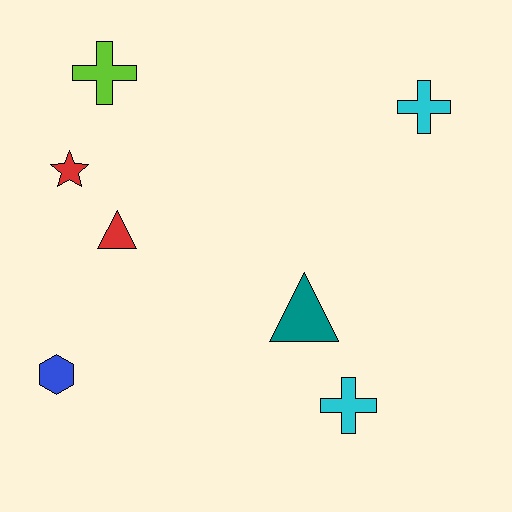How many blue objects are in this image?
There is 1 blue object.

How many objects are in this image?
There are 7 objects.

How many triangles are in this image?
There are 2 triangles.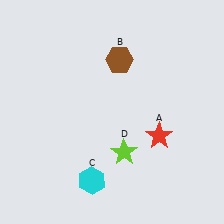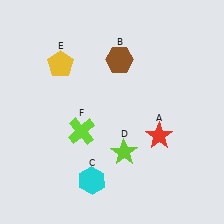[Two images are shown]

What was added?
A yellow pentagon (E), a lime cross (F) were added in Image 2.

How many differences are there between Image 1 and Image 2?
There are 2 differences between the two images.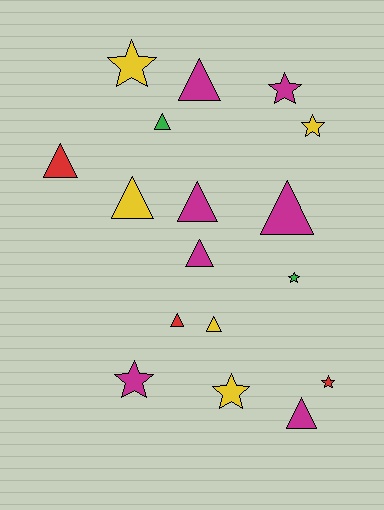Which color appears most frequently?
Magenta, with 7 objects.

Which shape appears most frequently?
Triangle, with 10 objects.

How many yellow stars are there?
There are 3 yellow stars.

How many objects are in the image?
There are 17 objects.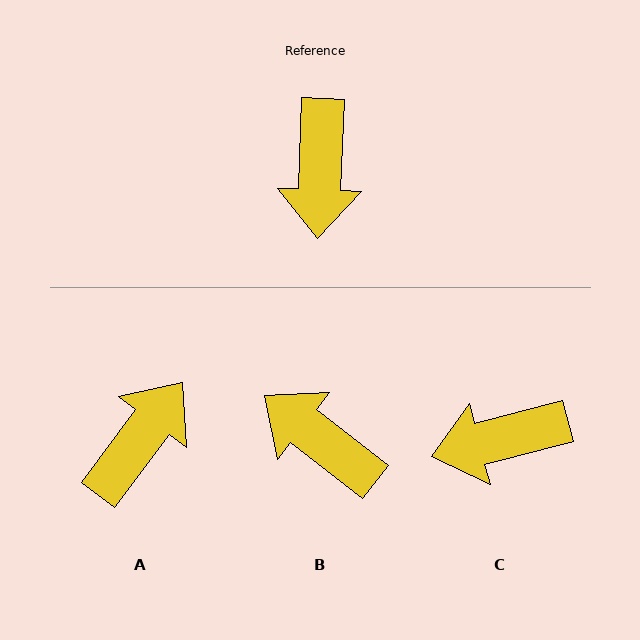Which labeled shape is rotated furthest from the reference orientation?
A, about 146 degrees away.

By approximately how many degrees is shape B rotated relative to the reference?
Approximately 126 degrees clockwise.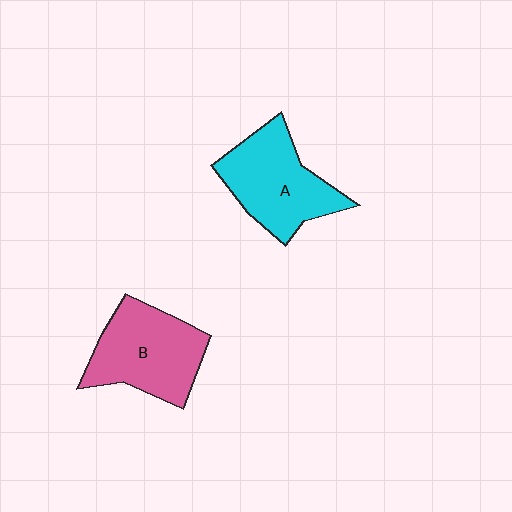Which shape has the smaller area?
Shape A (cyan).